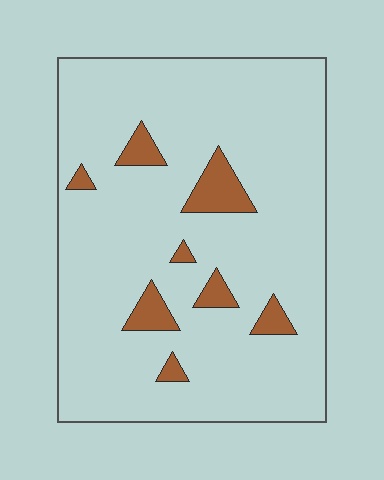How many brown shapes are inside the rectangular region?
8.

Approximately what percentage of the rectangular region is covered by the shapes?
Approximately 10%.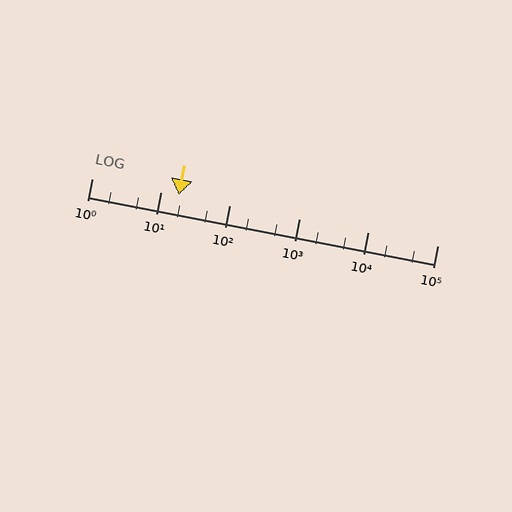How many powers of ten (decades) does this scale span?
The scale spans 5 decades, from 1 to 100000.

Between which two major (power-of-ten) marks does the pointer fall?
The pointer is between 10 and 100.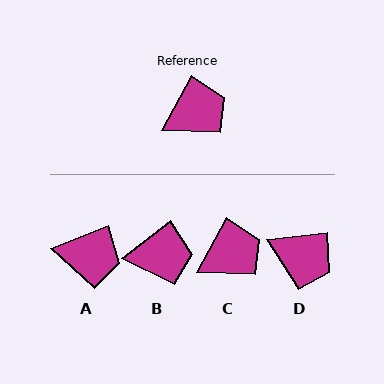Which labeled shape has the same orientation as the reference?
C.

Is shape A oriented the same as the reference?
No, it is off by about 39 degrees.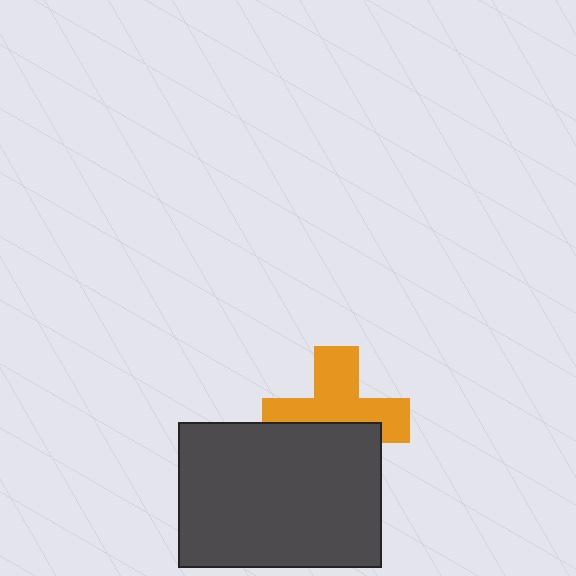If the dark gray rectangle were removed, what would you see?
You would see the complete orange cross.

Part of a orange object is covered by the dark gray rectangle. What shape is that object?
It is a cross.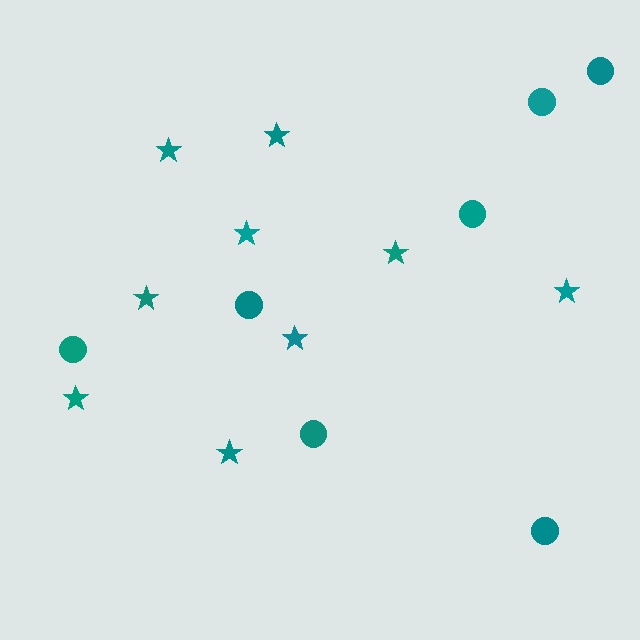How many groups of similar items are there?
There are 2 groups: one group of circles (7) and one group of stars (9).